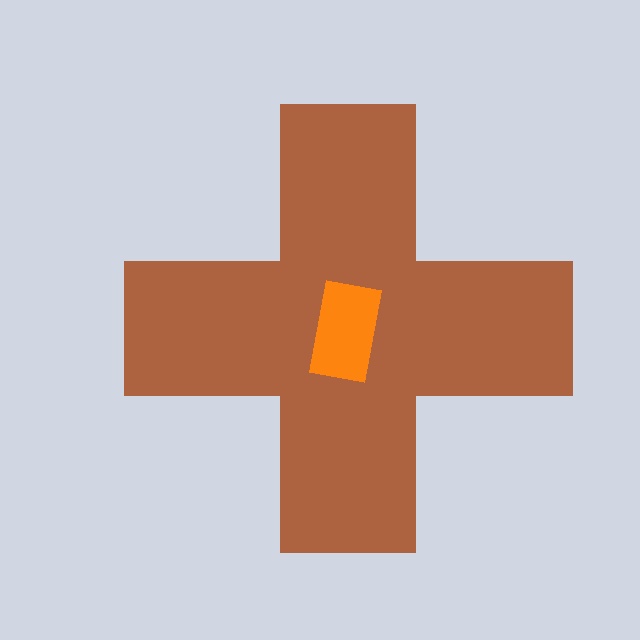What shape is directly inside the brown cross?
The orange rectangle.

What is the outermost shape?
The brown cross.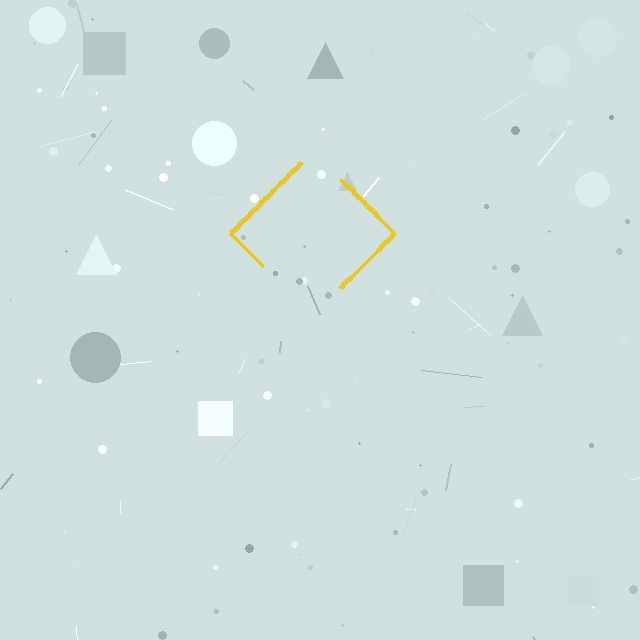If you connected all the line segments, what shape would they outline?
They would outline a diamond.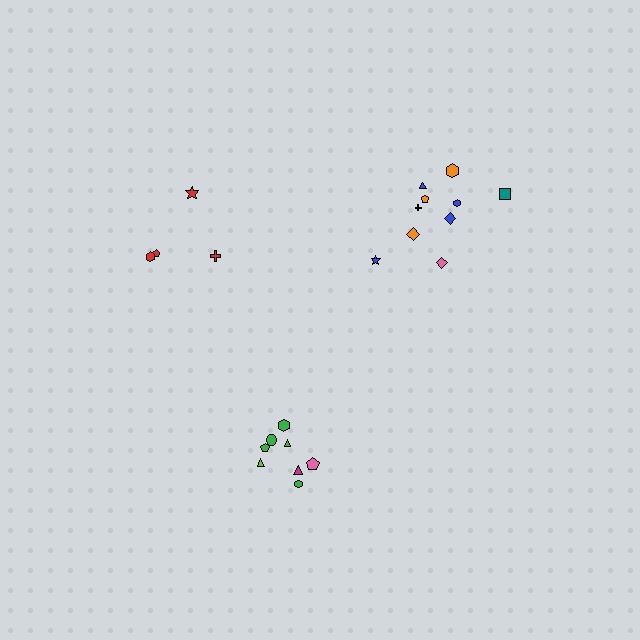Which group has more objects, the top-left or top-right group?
The top-right group.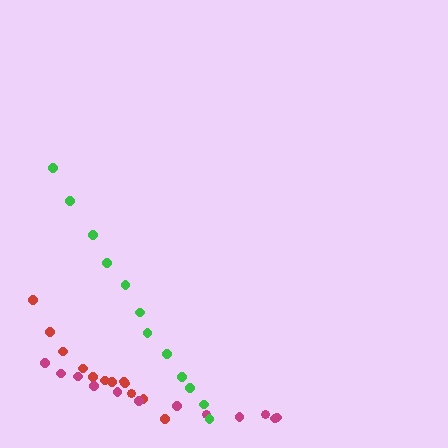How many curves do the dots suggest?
There are 3 distinct paths.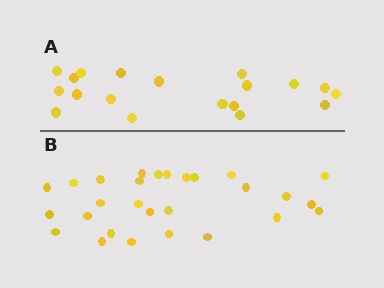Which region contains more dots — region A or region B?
Region B (the bottom region) has more dots.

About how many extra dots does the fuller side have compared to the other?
Region B has roughly 8 or so more dots than region A.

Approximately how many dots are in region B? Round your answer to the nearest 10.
About 30 dots. (The exact count is 28, which rounds to 30.)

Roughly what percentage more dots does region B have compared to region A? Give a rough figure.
About 45% more.